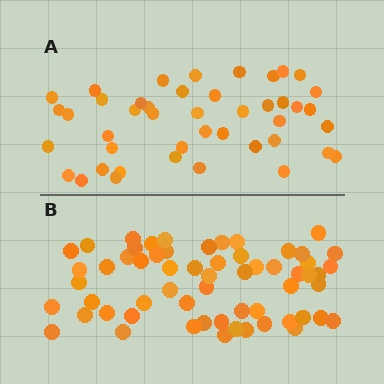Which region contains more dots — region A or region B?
Region B (the bottom region) has more dots.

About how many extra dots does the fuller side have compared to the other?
Region B has approximately 15 more dots than region A.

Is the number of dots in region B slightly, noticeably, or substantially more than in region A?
Region B has noticeably more, but not dramatically so. The ratio is roughly 1.4 to 1.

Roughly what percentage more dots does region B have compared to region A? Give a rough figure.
About 35% more.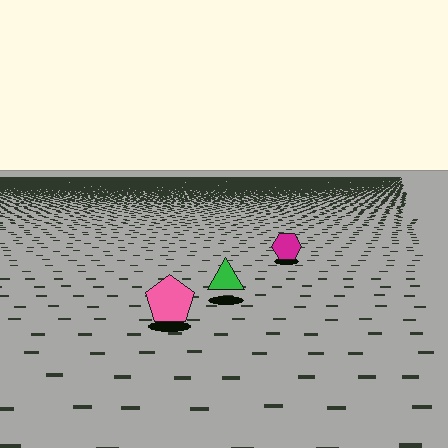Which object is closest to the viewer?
The pink pentagon is closest. The texture marks near it are larger and more spread out.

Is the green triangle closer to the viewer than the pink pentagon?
No. The pink pentagon is closer — you can tell from the texture gradient: the ground texture is coarser near it.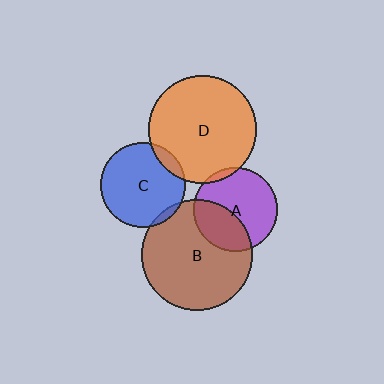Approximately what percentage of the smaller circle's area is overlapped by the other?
Approximately 5%.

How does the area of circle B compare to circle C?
Approximately 1.7 times.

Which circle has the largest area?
Circle B (brown).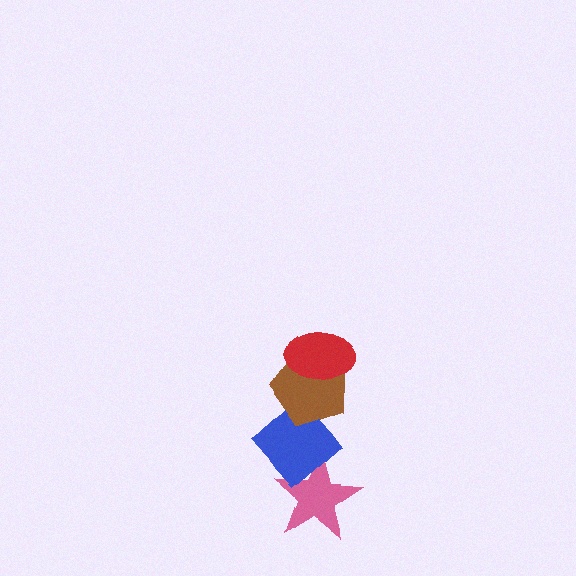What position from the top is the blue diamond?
The blue diamond is 3rd from the top.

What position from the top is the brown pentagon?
The brown pentagon is 2nd from the top.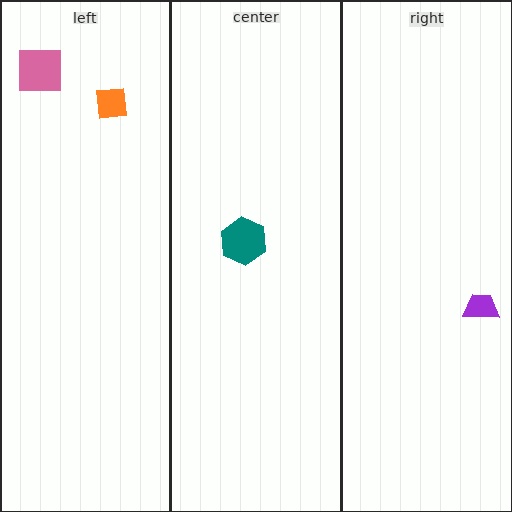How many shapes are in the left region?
2.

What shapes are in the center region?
The teal hexagon.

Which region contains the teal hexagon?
The center region.